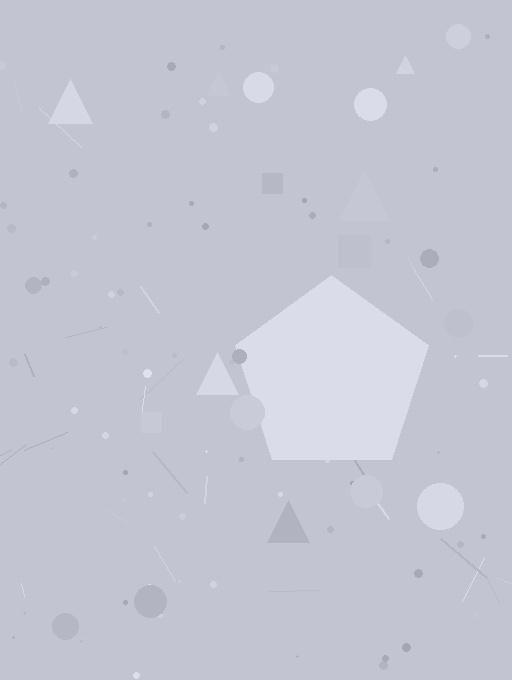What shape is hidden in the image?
A pentagon is hidden in the image.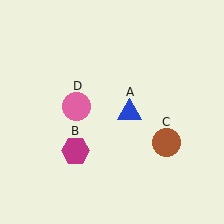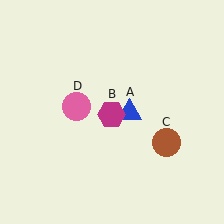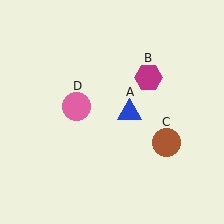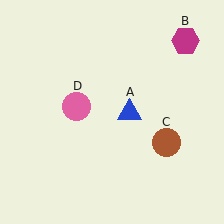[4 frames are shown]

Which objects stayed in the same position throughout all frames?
Blue triangle (object A) and brown circle (object C) and pink circle (object D) remained stationary.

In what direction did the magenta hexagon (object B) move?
The magenta hexagon (object B) moved up and to the right.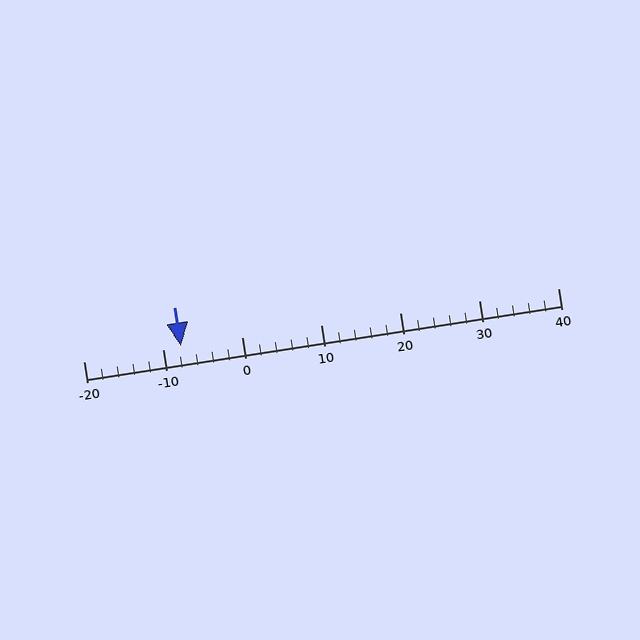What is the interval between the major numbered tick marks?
The major tick marks are spaced 10 units apart.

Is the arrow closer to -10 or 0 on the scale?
The arrow is closer to -10.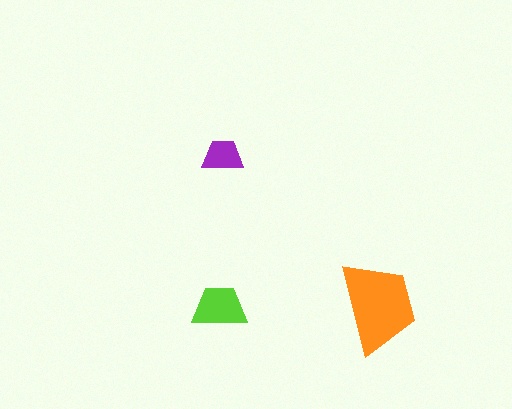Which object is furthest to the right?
The orange trapezoid is rightmost.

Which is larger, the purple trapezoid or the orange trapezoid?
The orange one.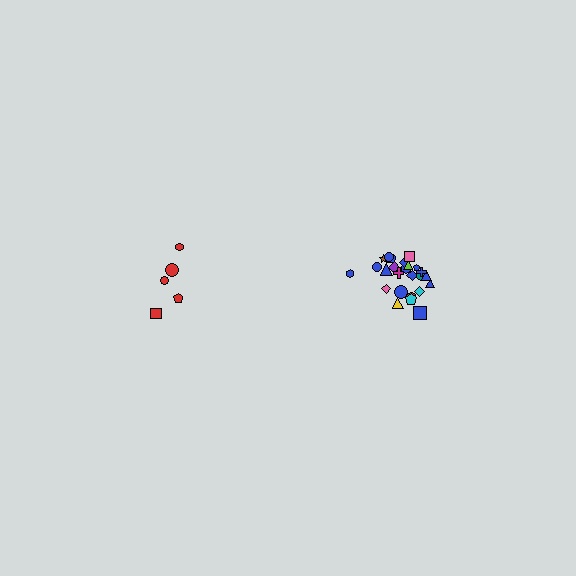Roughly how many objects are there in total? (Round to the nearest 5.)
Roughly 30 objects in total.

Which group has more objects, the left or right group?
The right group.